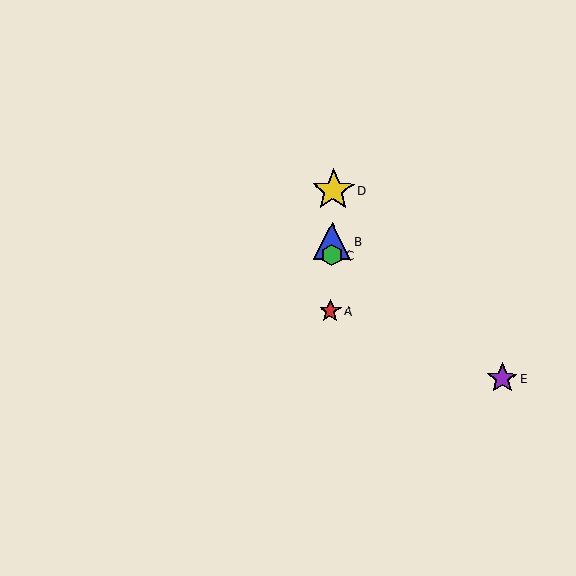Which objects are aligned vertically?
Objects A, B, C, D are aligned vertically.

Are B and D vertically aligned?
Yes, both are at x≈332.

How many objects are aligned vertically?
4 objects (A, B, C, D) are aligned vertically.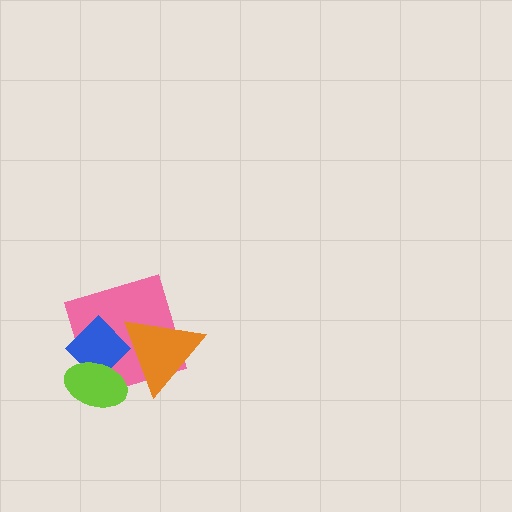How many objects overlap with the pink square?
3 objects overlap with the pink square.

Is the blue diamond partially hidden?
Yes, it is partially covered by another shape.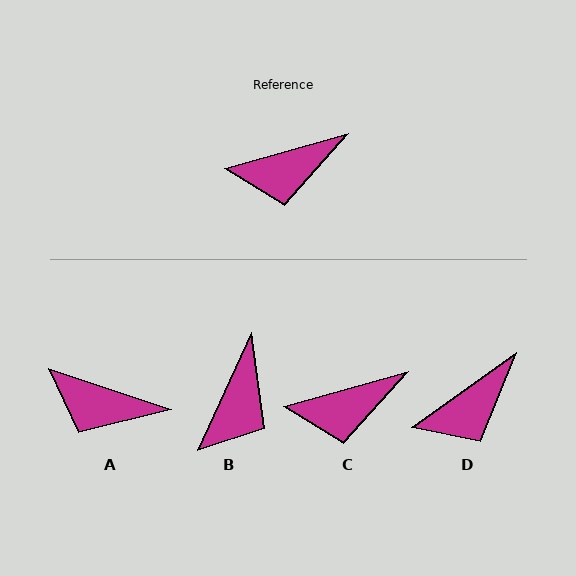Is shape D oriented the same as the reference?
No, it is off by about 20 degrees.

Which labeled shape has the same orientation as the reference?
C.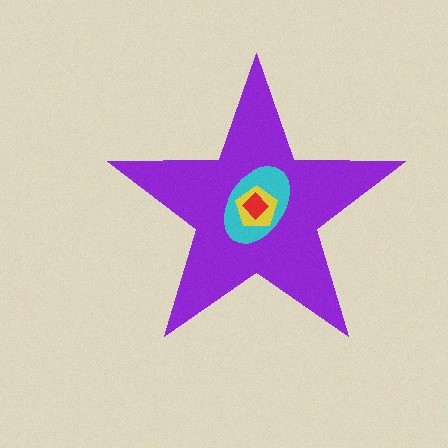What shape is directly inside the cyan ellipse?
The yellow pentagon.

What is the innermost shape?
The red diamond.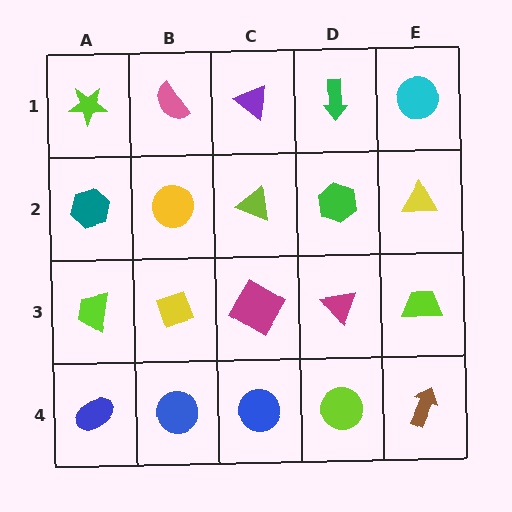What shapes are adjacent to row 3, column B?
A yellow circle (row 2, column B), a blue circle (row 4, column B), a lime trapezoid (row 3, column A), a magenta diamond (row 3, column C).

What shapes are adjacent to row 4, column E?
A lime trapezoid (row 3, column E), a lime circle (row 4, column D).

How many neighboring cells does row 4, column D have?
3.